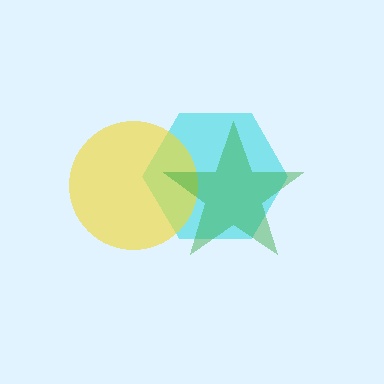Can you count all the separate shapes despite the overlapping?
Yes, there are 3 separate shapes.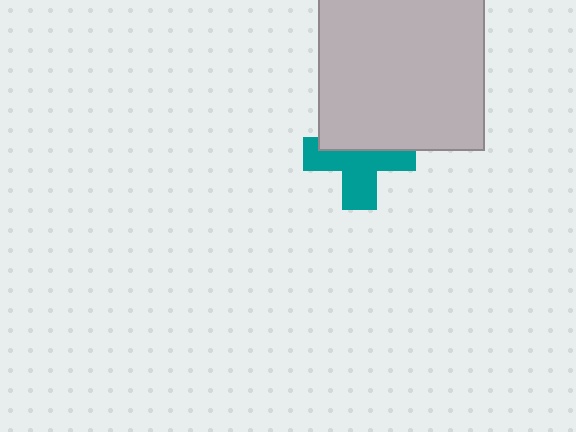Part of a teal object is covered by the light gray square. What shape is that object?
It is a cross.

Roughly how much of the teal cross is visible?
About half of it is visible (roughly 57%).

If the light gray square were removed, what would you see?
You would see the complete teal cross.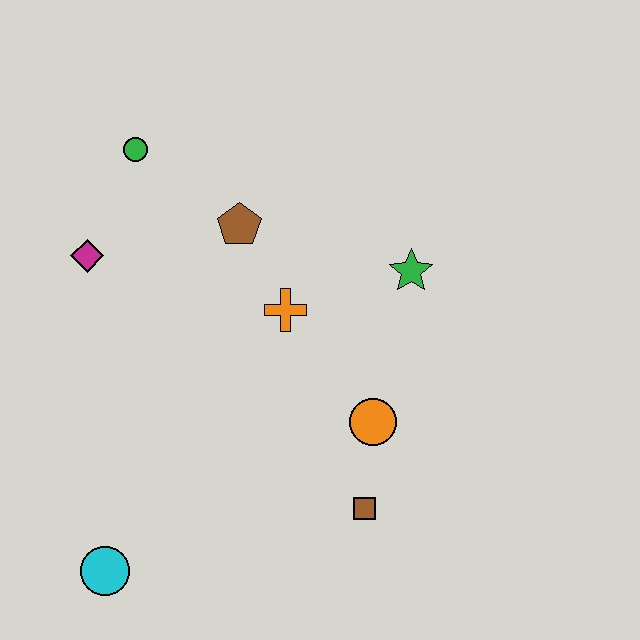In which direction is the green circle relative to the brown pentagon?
The green circle is to the left of the brown pentagon.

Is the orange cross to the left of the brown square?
Yes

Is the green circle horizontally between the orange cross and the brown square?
No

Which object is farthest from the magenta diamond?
The brown square is farthest from the magenta diamond.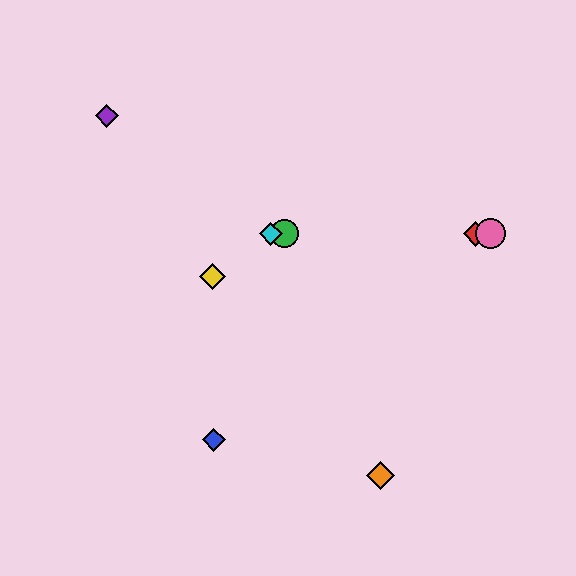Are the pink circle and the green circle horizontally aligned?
Yes, both are at y≈234.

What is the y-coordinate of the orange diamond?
The orange diamond is at y≈476.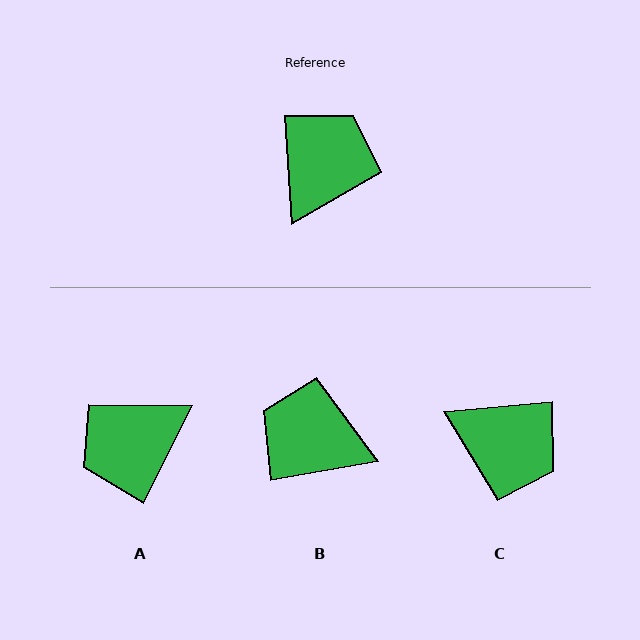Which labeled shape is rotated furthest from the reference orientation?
A, about 149 degrees away.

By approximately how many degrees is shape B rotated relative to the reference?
Approximately 96 degrees counter-clockwise.